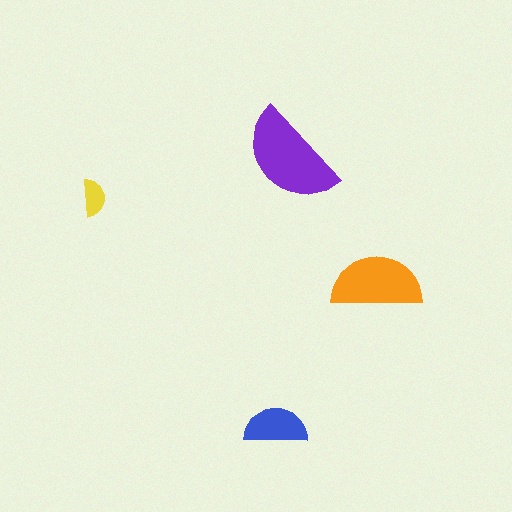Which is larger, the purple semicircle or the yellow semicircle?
The purple one.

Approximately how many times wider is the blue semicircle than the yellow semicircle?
About 1.5 times wider.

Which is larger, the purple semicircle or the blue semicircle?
The purple one.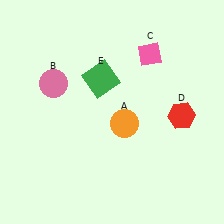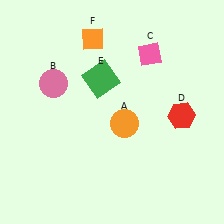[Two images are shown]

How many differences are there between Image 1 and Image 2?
There is 1 difference between the two images.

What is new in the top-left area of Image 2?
An orange diamond (F) was added in the top-left area of Image 2.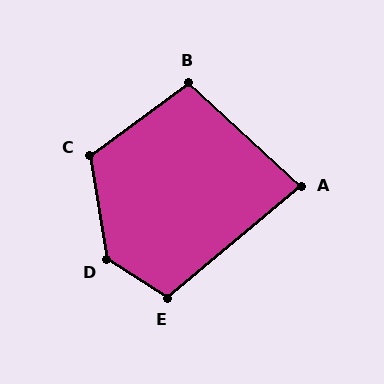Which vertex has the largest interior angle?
D, at approximately 132 degrees.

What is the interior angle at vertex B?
Approximately 101 degrees (obtuse).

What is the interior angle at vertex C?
Approximately 117 degrees (obtuse).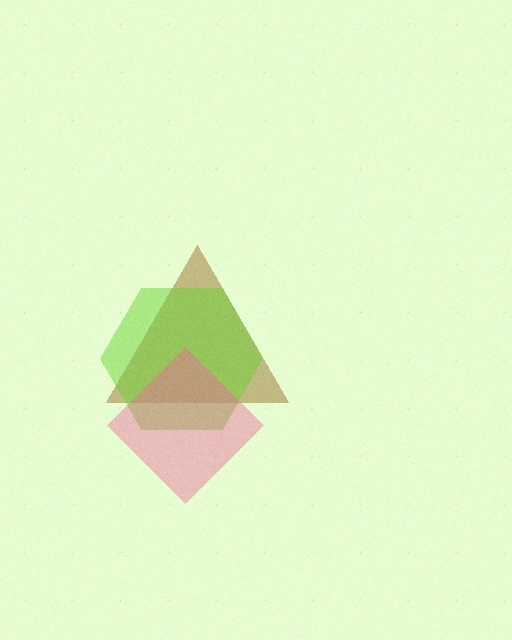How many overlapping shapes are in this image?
There are 3 overlapping shapes in the image.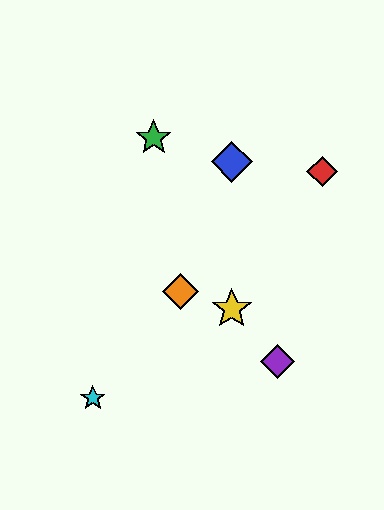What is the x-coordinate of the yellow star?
The yellow star is at x≈232.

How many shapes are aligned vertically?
2 shapes (the blue diamond, the yellow star) are aligned vertically.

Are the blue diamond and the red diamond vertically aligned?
No, the blue diamond is at x≈232 and the red diamond is at x≈322.